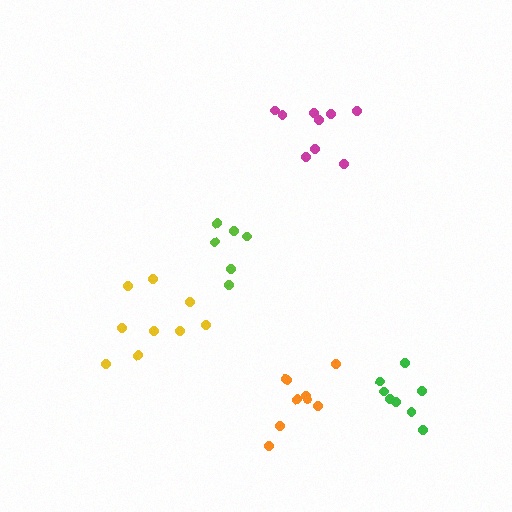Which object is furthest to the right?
The green cluster is rightmost.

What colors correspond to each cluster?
The clusters are colored: magenta, yellow, lime, orange, green.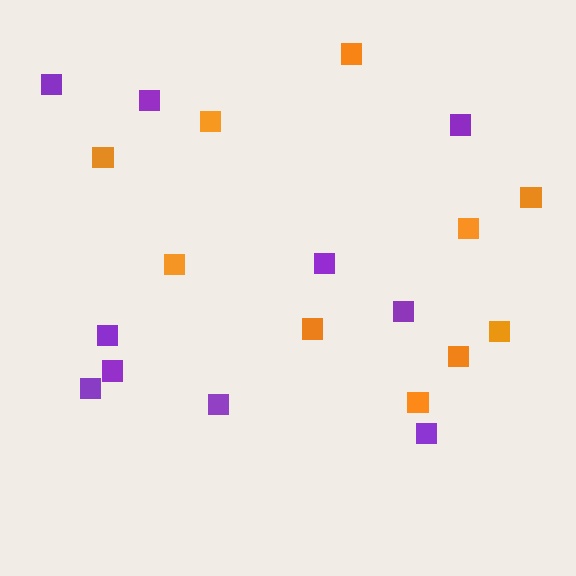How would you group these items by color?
There are 2 groups: one group of purple squares (10) and one group of orange squares (10).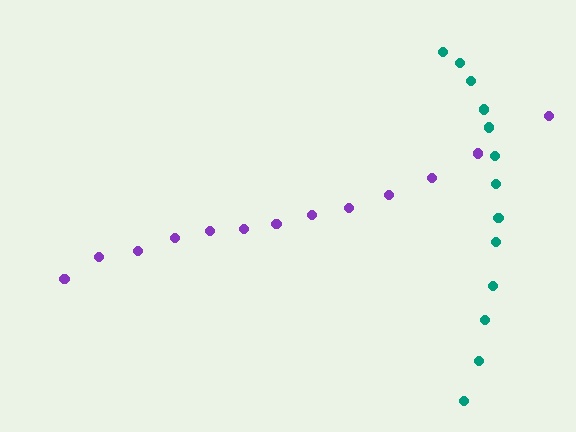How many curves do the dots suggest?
There are 2 distinct paths.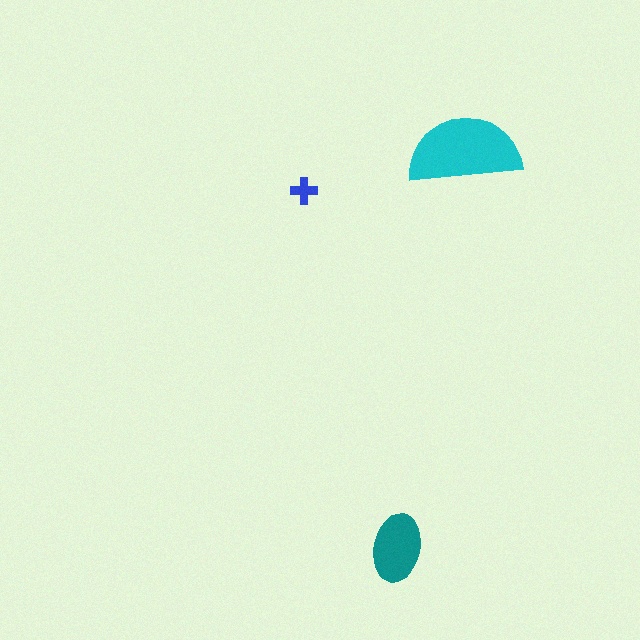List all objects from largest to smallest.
The cyan semicircle, the teal ellipse, the blue cross.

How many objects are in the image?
There are 3 objects in the image.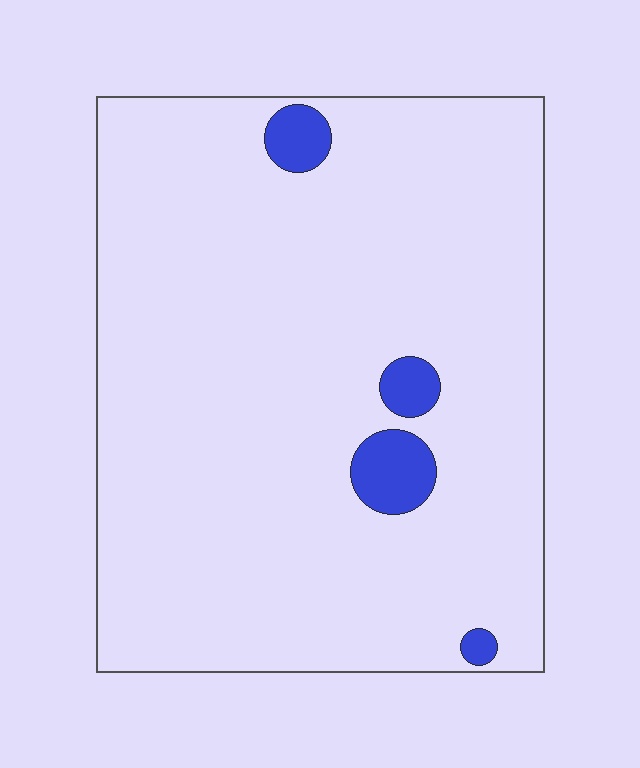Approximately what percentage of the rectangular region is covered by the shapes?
Approximately 5%.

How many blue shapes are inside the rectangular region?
4.